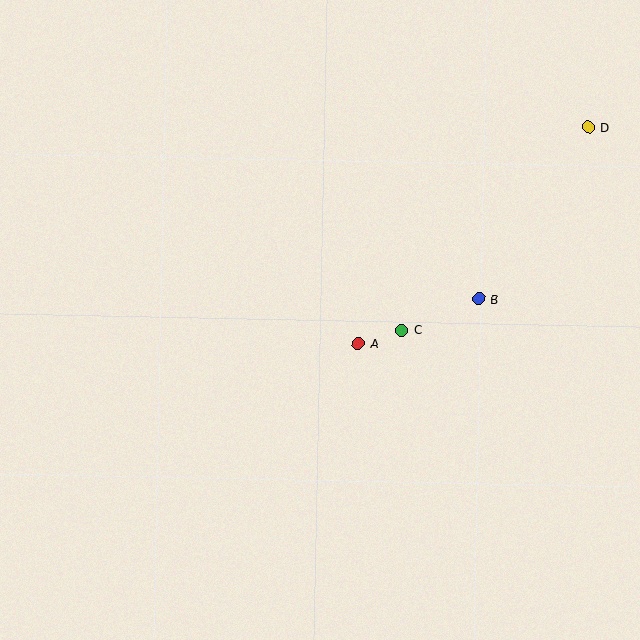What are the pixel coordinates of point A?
Point A is at (359, 343).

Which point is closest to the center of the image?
Point A at (359, 343) is closest to the center.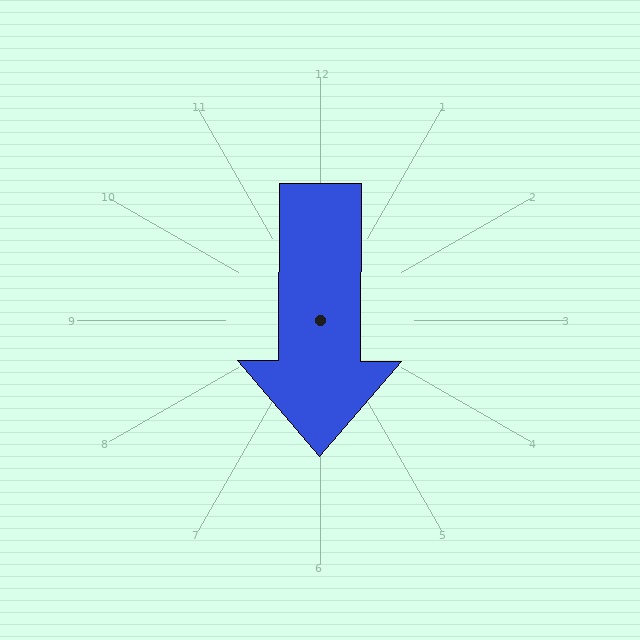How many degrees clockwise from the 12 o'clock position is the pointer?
Approximately 180 degrees.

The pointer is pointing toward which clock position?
Roughly 6 o'clock.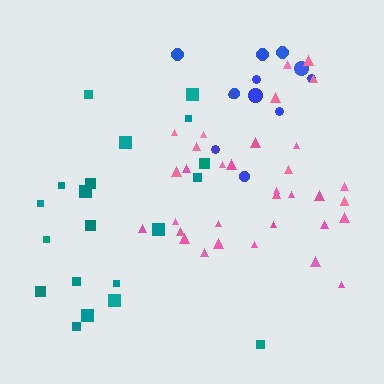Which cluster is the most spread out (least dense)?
Teal.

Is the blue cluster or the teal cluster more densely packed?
Blue.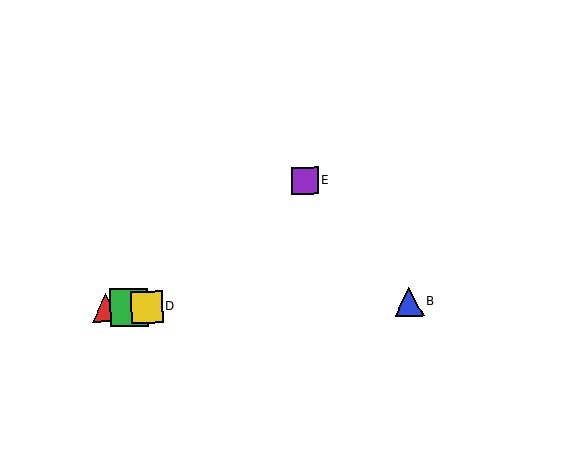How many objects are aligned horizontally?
4 objects (A, B, C, D) are aligned horizontally.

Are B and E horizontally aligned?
No, B is at y≈302 and E is at y≈181.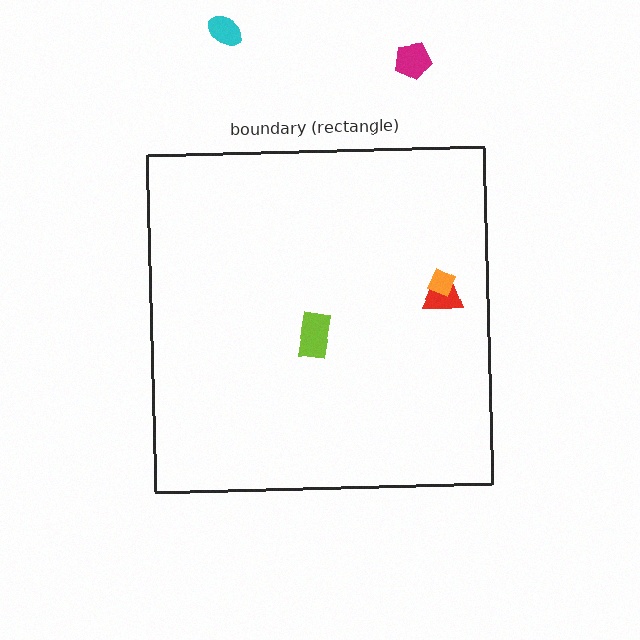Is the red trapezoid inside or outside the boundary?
Inside.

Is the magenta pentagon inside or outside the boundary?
Outside.